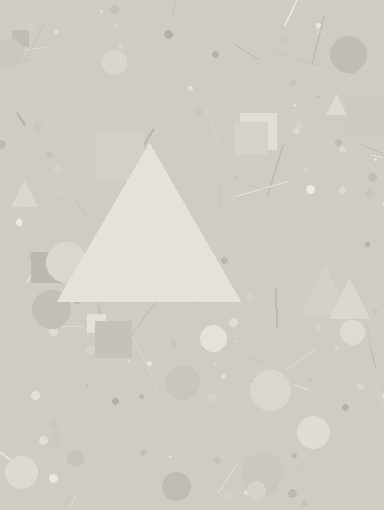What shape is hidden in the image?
A triangle is hidden in the image.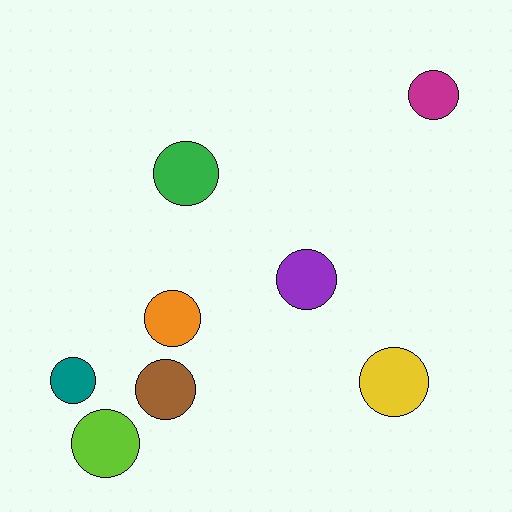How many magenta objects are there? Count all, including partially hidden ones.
There is 1 magenta object.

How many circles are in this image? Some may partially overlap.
There are 8 circles.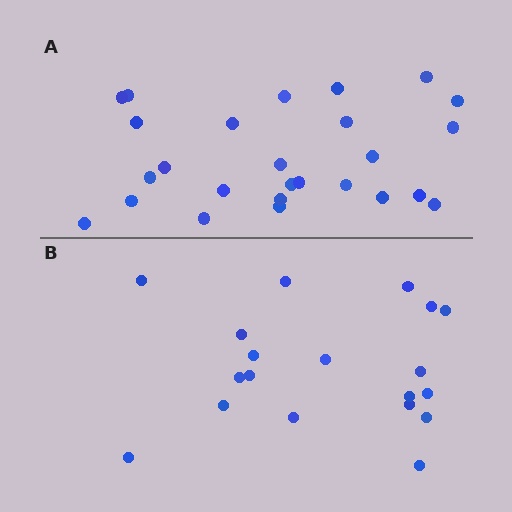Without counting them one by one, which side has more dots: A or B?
Region A (the top region) has more dots.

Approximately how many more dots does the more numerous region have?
Region A has roughly 8 or so more dots than region B.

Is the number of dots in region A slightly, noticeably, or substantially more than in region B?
Region A has noticeably more, but not dramatically so. The ratio is roughly 1.4 to 1.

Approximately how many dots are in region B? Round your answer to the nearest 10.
About 20 dots. (The exact count is 19, which rounds to 20.)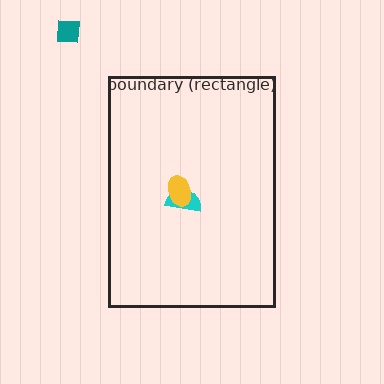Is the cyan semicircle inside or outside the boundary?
Inside.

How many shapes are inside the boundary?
2 inside, 1 outside.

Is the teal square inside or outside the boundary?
Outside.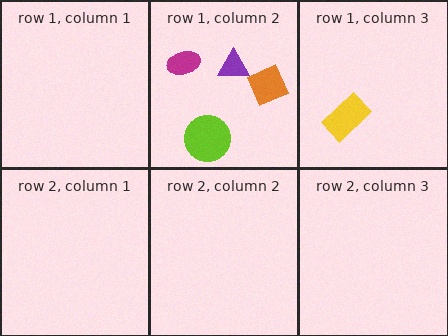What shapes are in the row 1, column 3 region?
The yellow rectangle.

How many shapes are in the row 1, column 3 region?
1.